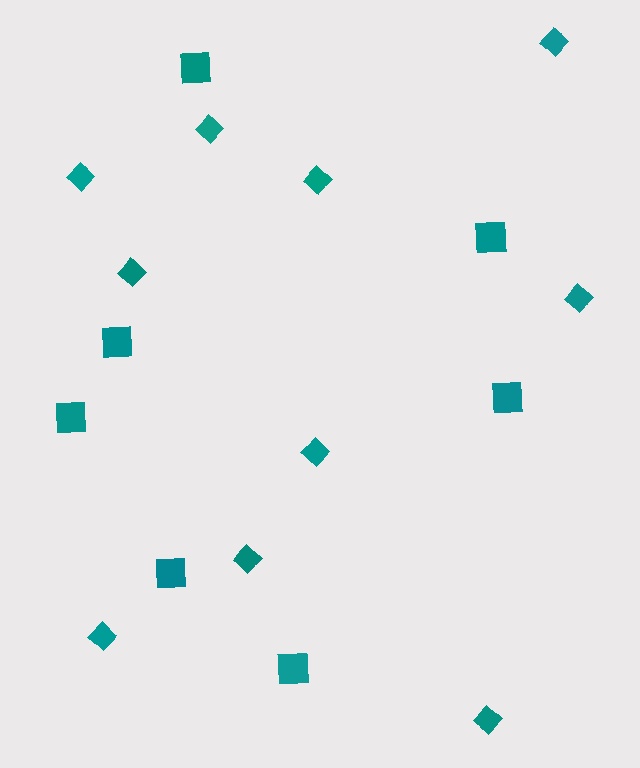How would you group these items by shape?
There are 2 groups: one group of squares (7) and one group of diamonds (10).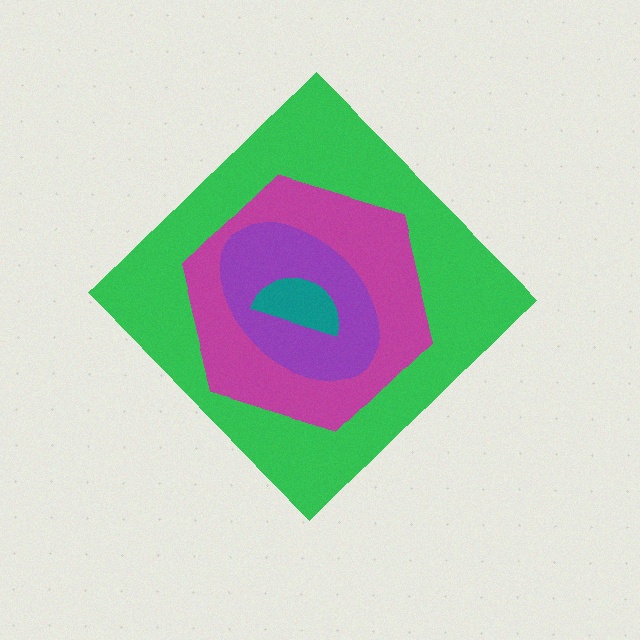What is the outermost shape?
The green diamond.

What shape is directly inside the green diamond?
The magenta hexagon.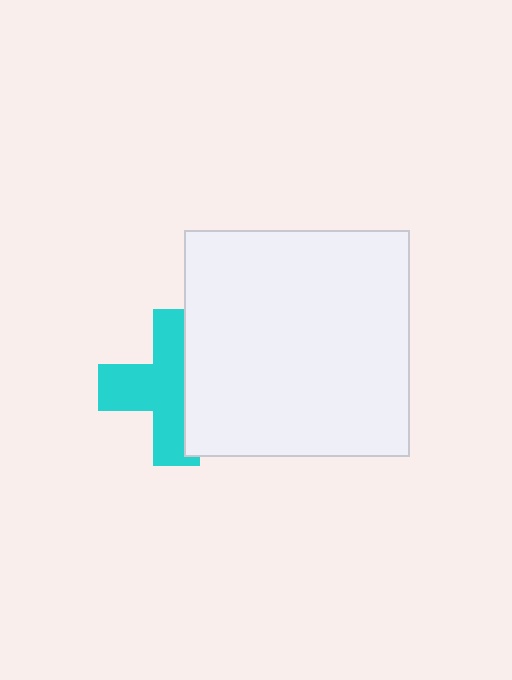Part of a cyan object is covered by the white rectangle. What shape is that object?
It is a cross.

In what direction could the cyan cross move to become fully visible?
The cyan cross could move left. That would shift it out from behind the white rectangle entirely.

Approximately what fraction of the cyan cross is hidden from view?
Roughly 40% of the cyan cross is hidden behind the white rectangle.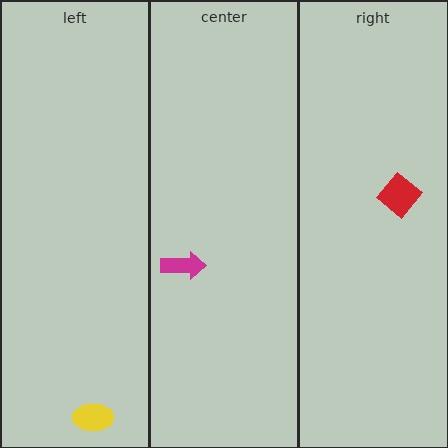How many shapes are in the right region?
1.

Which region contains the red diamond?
The right region.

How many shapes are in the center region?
1.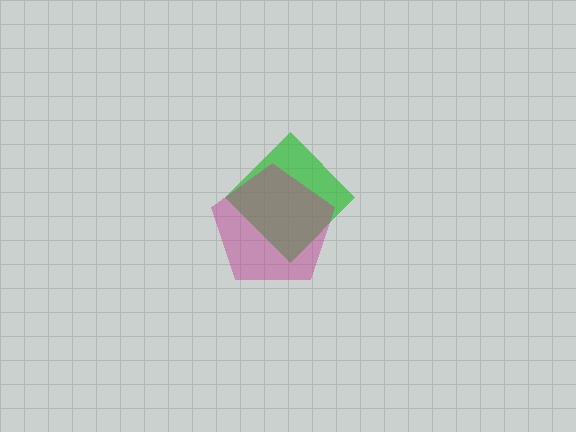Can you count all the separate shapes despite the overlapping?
Yes, there are 2 separate shapes.